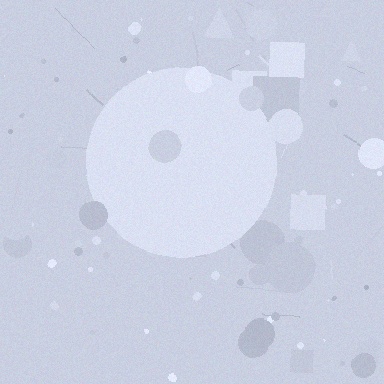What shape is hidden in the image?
A circle is hidden in the image.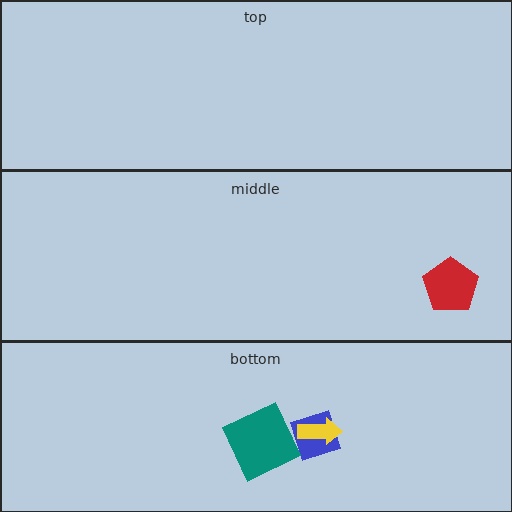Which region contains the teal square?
The bottom region.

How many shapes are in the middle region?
1.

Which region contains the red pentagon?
The middle region.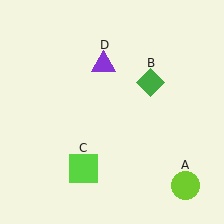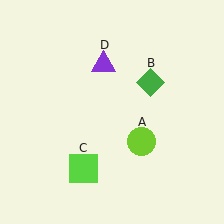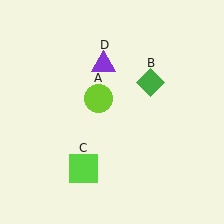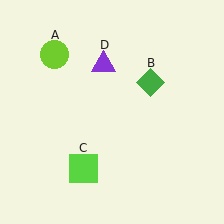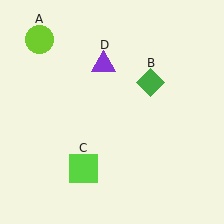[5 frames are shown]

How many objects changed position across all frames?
1 object changed position: lime circle (object A).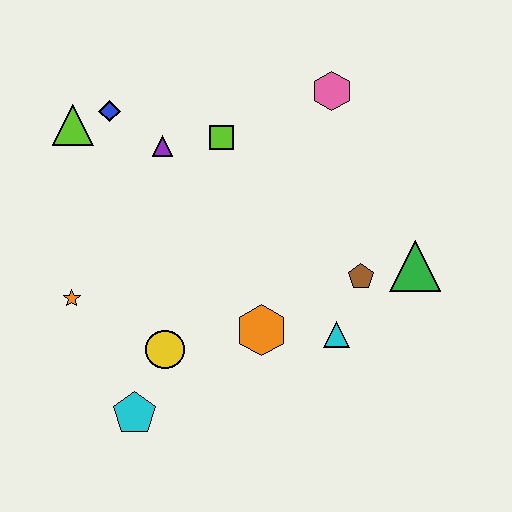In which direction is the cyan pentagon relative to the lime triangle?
The cyan pentagon is below the lime triangle.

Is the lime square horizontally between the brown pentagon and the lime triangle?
Yes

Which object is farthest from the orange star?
The green triangle is farthest from the orange star.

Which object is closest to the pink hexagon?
The lime square is closest to the pink hexagon.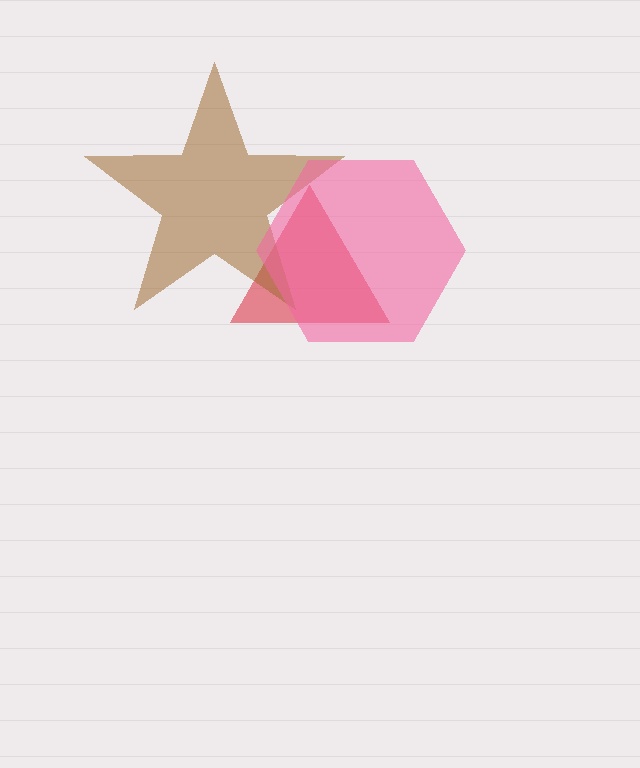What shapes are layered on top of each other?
The layered shapes are: a red triangle, a brown star, a pink hexagon.